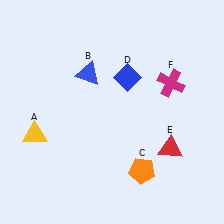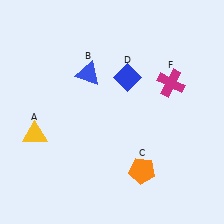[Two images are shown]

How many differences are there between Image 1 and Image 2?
There is 1 difference between the two images.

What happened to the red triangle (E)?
The red triangle (E) was removed in Image 2. It was in the bottom-right area of Image 1.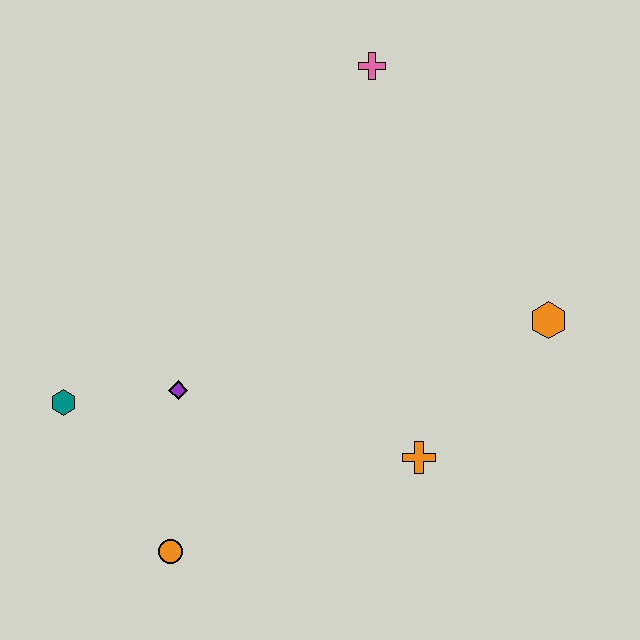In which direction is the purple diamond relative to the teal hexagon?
The purple diamond is to the right of the teal hexagon.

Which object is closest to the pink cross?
The orange hexagon is closest to the pink cross.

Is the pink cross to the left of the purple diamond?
No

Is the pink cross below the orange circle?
No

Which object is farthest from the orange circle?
The pink cross is farthest from the orange circle.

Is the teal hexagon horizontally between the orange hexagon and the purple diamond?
No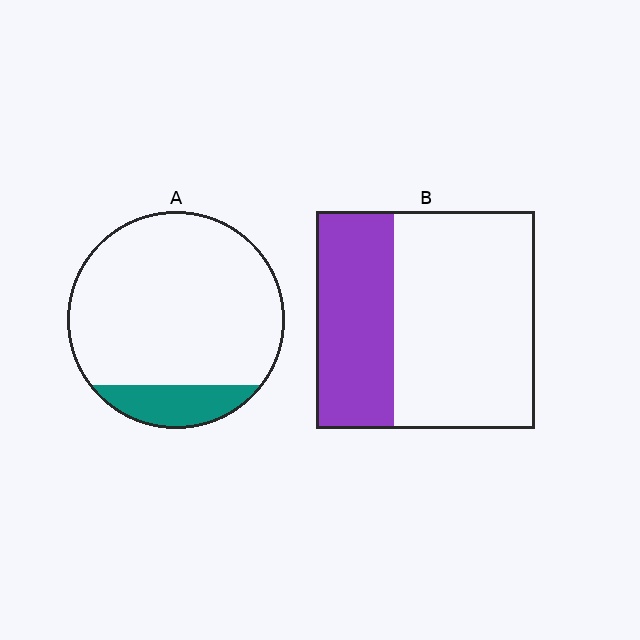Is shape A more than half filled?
No.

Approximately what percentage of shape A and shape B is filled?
A is approximately 15% and B is approximately 35%.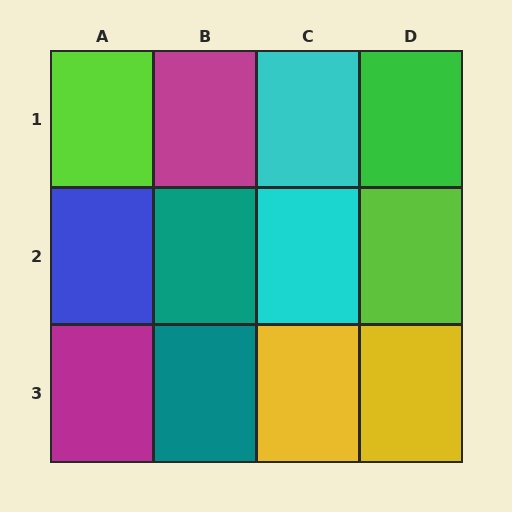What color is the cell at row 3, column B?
Teal.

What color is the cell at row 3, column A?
Magenta.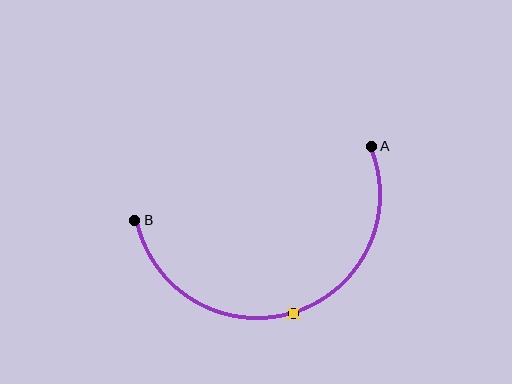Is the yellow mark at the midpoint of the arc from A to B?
Yes. The yellow mark lies on the arc at equal arc-length from both A and B — it is the arc midpoint.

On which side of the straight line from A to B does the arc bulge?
The arc bulges below the straight line connecting A and B.